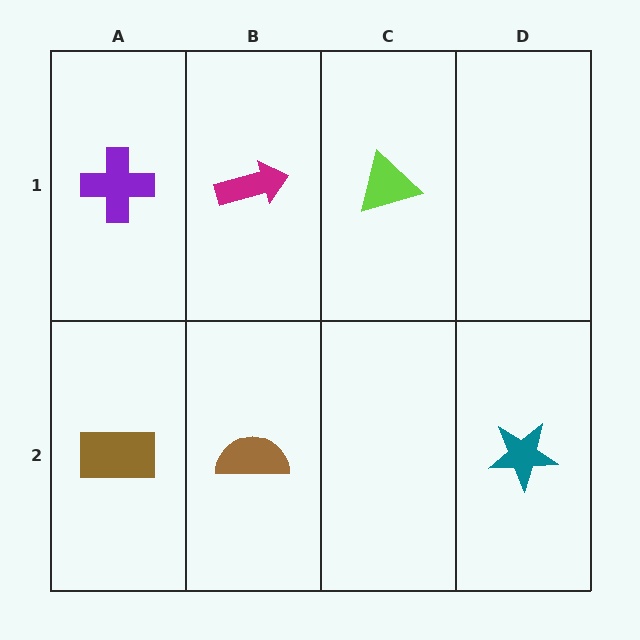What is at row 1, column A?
A purple cross.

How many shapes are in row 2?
3 shapes.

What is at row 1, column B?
A magenta arrow.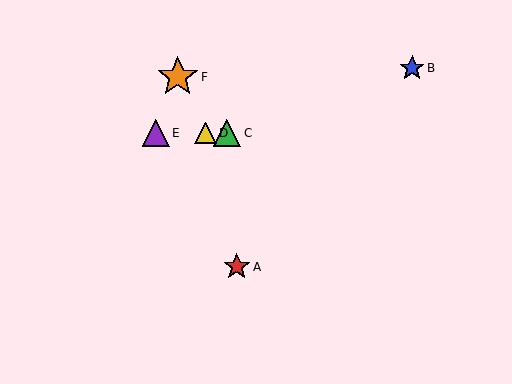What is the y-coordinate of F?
Object F is at y≈77.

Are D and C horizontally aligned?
Yes, both are at y≈133.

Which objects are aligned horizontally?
Objects C, D, E are aligned horizontally.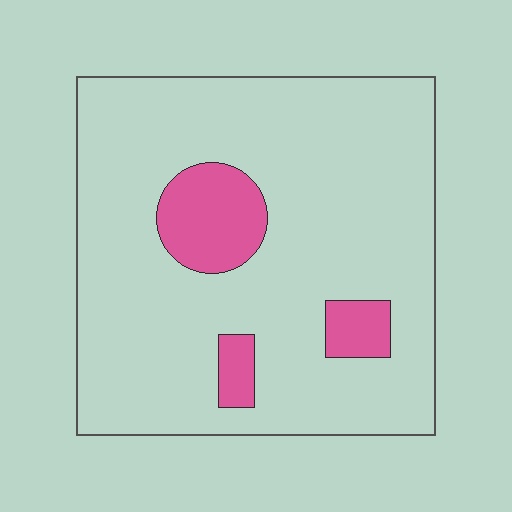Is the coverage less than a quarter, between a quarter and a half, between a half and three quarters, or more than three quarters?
Less than a quarter.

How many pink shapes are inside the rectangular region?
3.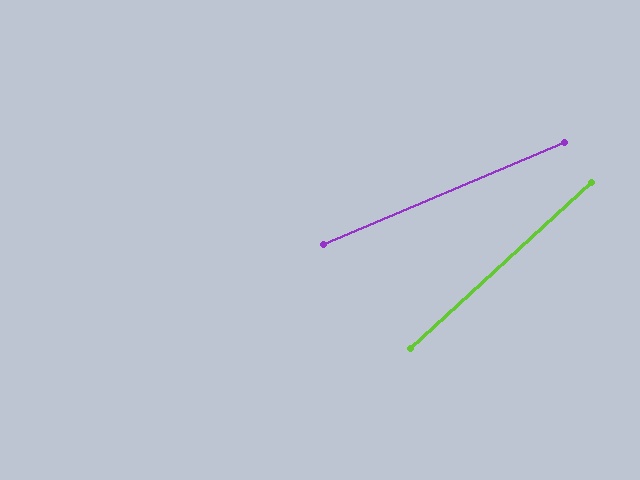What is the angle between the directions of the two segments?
Approximately 20 degrees.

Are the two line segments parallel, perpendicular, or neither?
Neither parallel nor perpendicular — they differ by about 20°.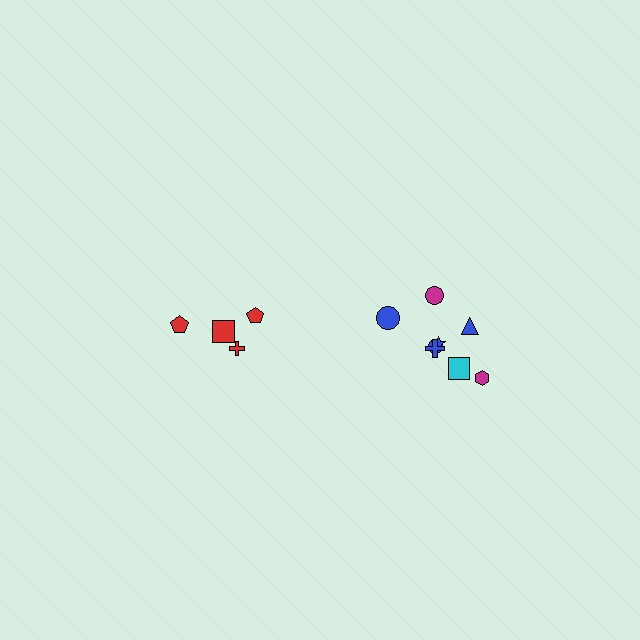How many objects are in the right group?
There are 8 objects.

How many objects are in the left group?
There are 4 objects.